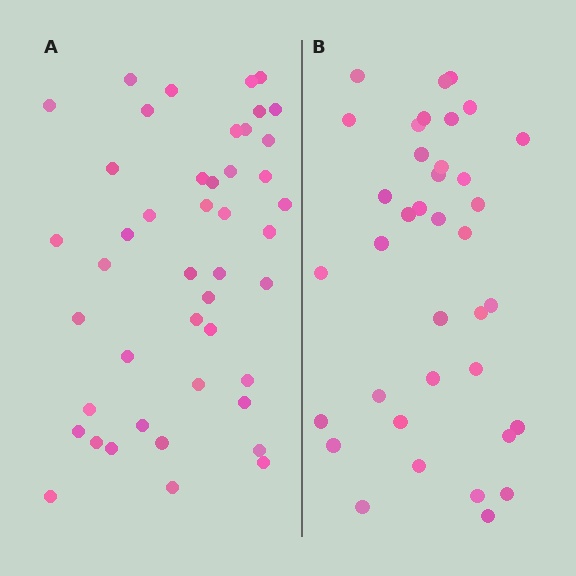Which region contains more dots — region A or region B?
Region A (the left region) has more dots.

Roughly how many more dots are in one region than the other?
Region A has roughly 8 or so more dots than region B.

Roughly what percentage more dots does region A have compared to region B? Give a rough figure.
About 20% more.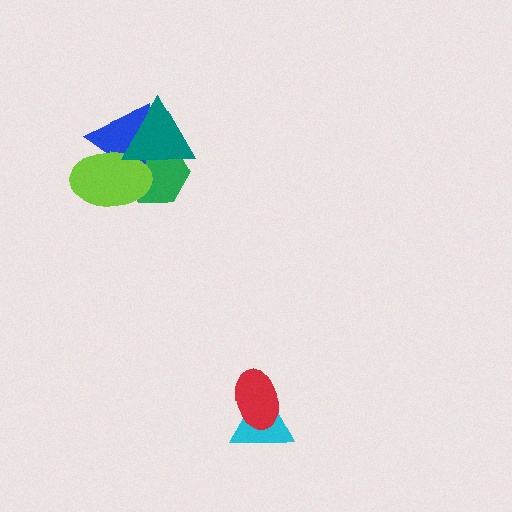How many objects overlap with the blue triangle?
3 objects overlap with the blue triangle.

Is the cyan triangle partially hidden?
Yes, it is partially covered by another shape.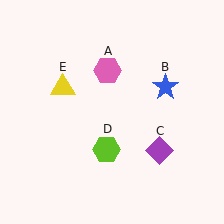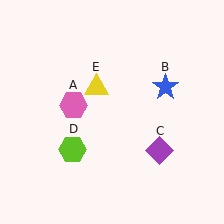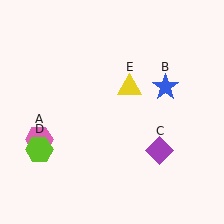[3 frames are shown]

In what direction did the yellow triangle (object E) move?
The yellow triangle (object E) moved right.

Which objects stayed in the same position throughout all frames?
Blue star (object B) and purple diamond (object C) remained stationary.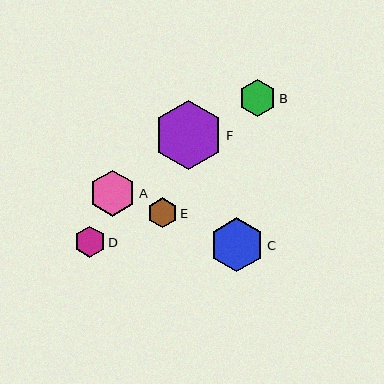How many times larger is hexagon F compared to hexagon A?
Hexagon F is approximately 1.5 times the size of hexagon A.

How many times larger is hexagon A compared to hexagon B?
Hexagon A is approximately 1.2 times the size of hexagon B.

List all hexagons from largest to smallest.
From largest to smallest: F, C, A, B, D, E.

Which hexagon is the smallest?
Hexagon E is the smallest with a size of approximately 30 pixels.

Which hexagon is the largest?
Hexagon F is the largest with a size of approximately 69 pixels.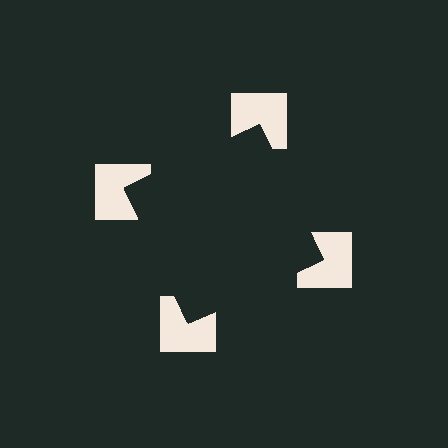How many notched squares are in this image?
There are 4 — one at each vertex of the illusory square.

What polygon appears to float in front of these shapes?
An illusory square — its edges are inferred from the aligned wedge cuts in the notched squares, not physically drawn.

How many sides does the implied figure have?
4 sides.